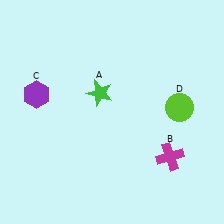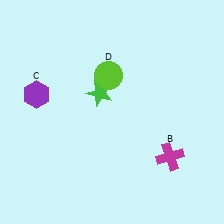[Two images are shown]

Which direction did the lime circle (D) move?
The lime circle (D) moved left.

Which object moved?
The lime circle (D) moved left.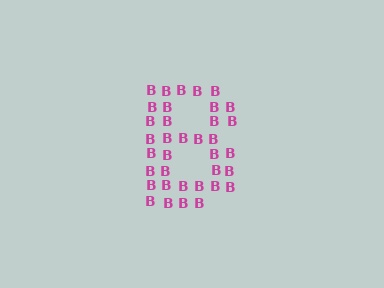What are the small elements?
The small elements are letter B's.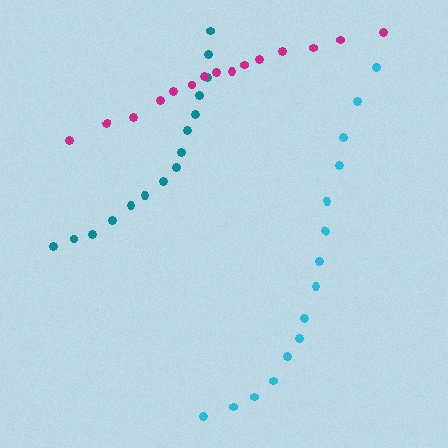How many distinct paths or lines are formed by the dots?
There are 3 distinct paths.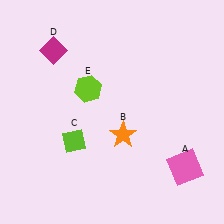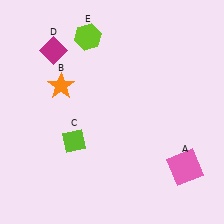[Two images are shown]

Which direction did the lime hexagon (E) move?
The lime hexagon (E) moved up.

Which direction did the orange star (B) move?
The orange star (B) moved left.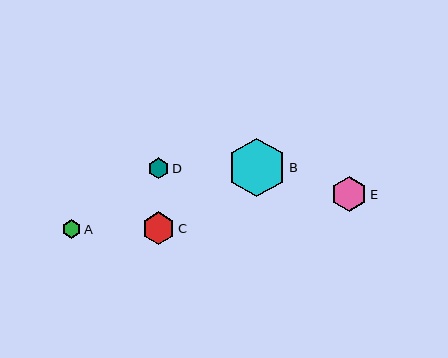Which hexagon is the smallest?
Hexagon A is the smallest with a size of approximately 18 pixels.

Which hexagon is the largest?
Hexagon B is the largest with a size of approximately 59 pixels.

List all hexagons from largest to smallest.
From largest to smallest: B, E, C, D, A.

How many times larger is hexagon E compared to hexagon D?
Hexagon E is approximately 1.8 times the size of hexagon D.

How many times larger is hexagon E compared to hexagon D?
Hexagon E is approximately 1.8 times the size of hexagon D.